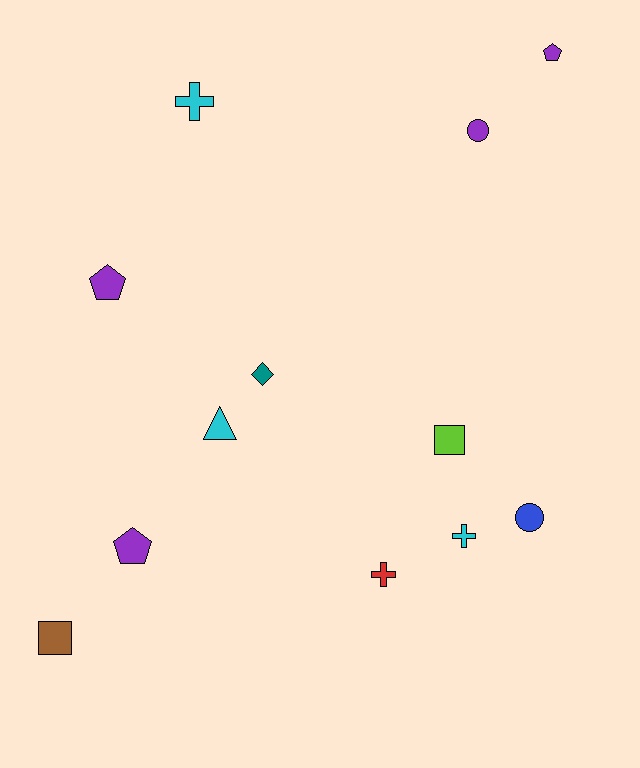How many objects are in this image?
There are 12 objects.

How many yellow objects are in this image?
There are no yellow objects.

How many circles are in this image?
There are 2 circles.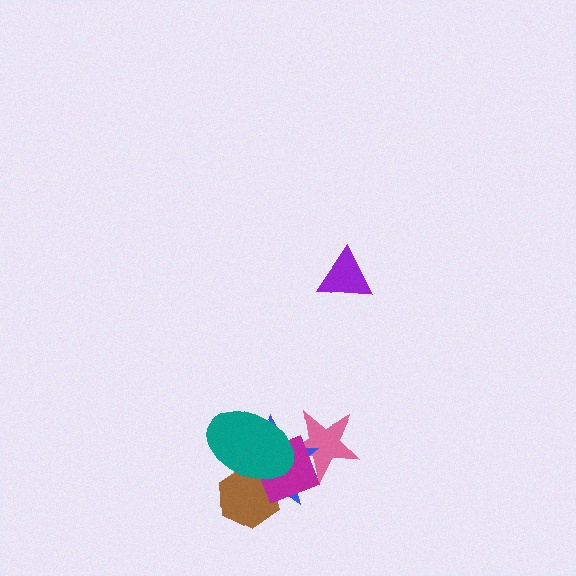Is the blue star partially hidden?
Yes, it is partially covered by another shape.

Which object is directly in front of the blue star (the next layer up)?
The brown hexagon is directly in front of the blue star.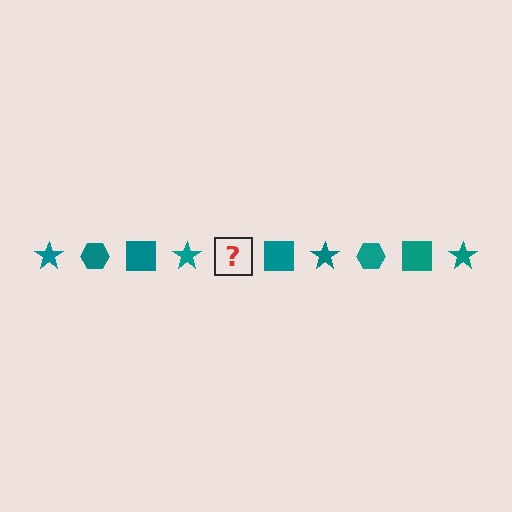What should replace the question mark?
The question mark should be replaced with a teal hexagon.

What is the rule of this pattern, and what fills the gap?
The rule is that the pattern cycles through star, hexagon, square shapes in teal. The gap should be filled with a teal hexagon.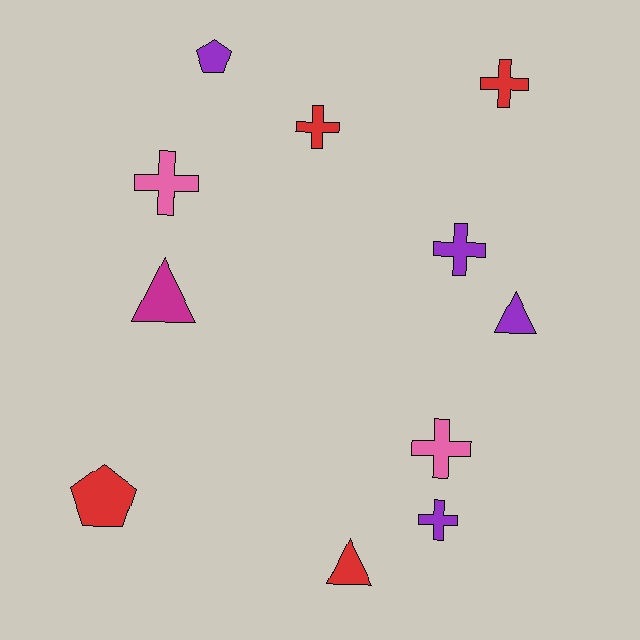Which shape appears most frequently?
Cross, with 6 objects.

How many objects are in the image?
There are 11 objects.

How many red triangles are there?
There is 1 red triangle.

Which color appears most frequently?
Purple, with 4 objects.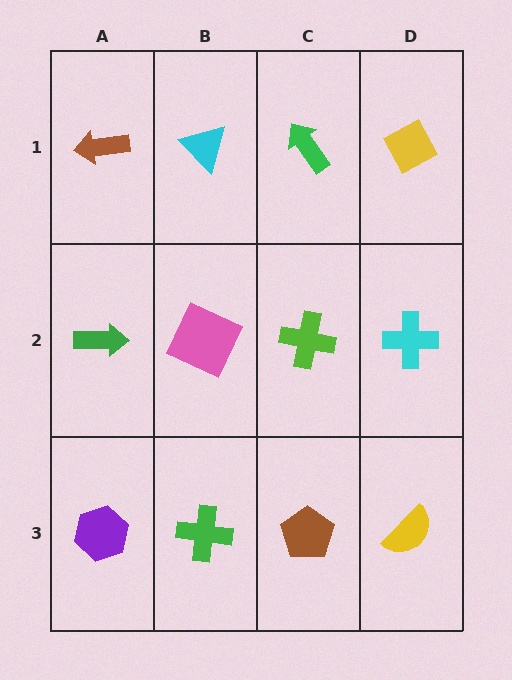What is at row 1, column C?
A green arrow.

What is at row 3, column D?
A yellow semicircle.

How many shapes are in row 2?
4 shapes.